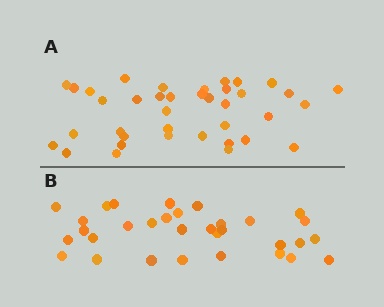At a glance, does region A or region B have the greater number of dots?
Region A (the top region) has more dots.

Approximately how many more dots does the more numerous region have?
Region A has about 6 more dots than region B.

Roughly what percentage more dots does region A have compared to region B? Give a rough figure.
About 20% more.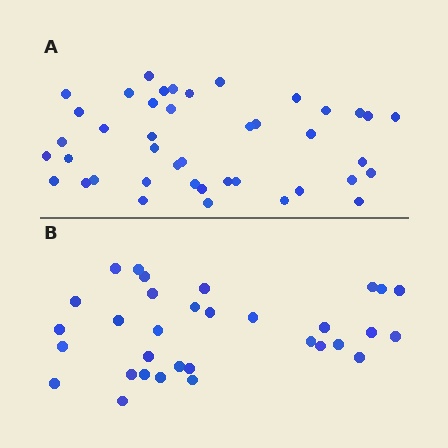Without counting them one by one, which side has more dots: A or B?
Region A (the top region) has more dots.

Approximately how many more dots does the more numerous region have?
Region A has roughly 10 or so more dots than region B.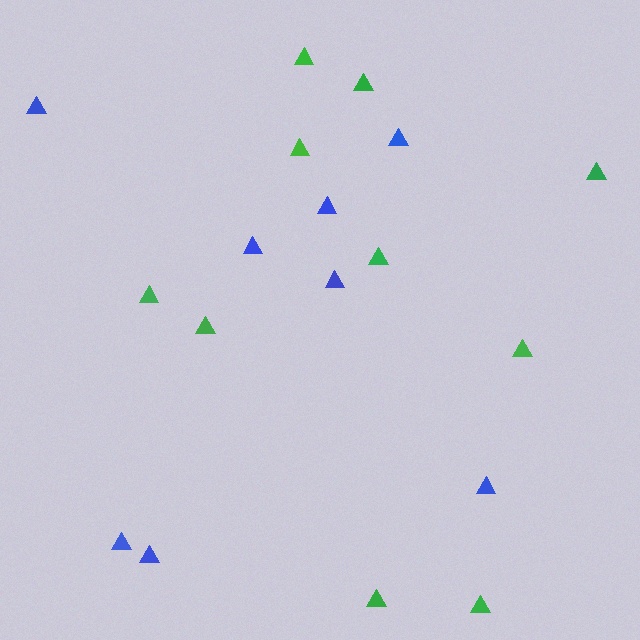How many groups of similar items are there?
There are 2 groups: one group of blue triangles (8) and one group of green triangles (10).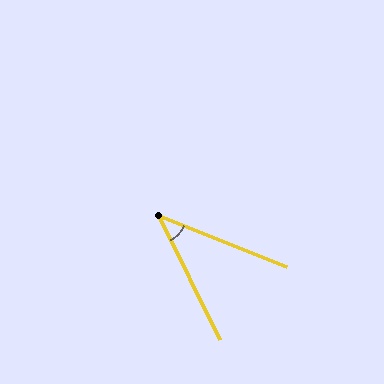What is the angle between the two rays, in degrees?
Approximately 42 degrees.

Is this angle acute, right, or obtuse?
It is acute.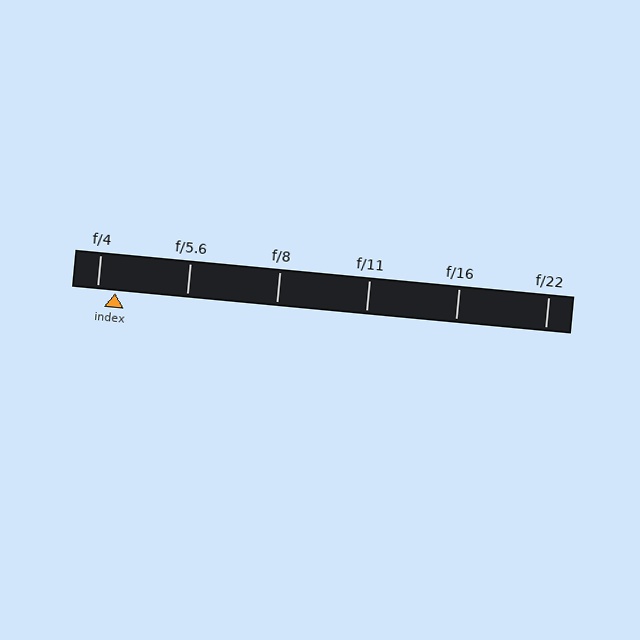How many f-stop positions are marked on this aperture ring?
There are 6 f-stop positions marked.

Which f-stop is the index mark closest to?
The index mark is closest to f/4.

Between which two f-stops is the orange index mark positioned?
The index mark is between f/4 and f/5.6.